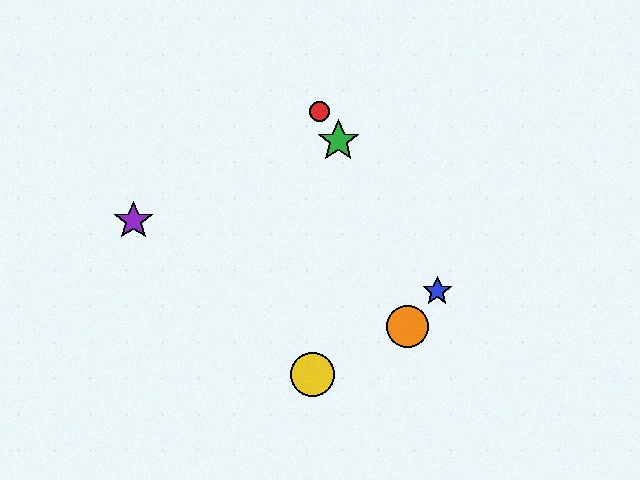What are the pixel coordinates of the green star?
The green star is at (338, 141).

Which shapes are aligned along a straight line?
The red circle, the blue star, the green star are aligned along a straight line.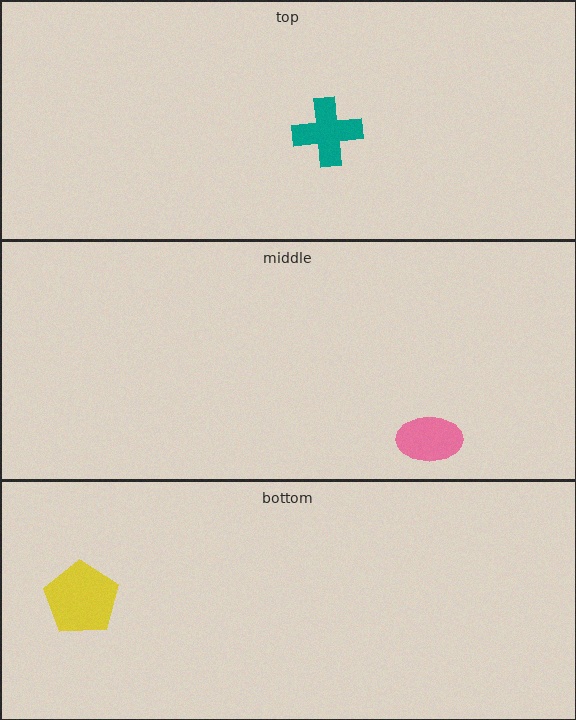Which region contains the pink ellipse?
The middle region.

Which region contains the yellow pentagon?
The bottom region.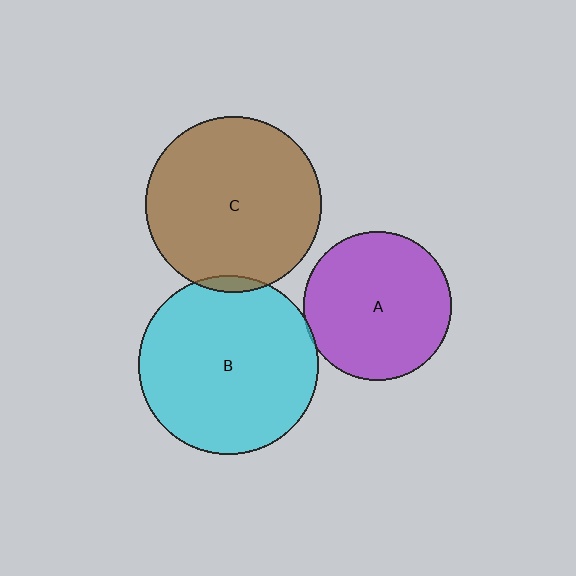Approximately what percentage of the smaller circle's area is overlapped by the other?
Approximately 5%.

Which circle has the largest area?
Circle B (cyan).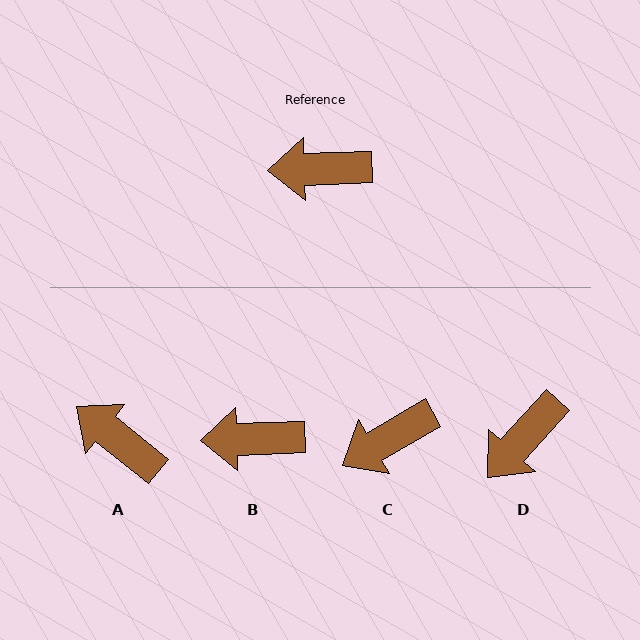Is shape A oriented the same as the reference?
No, it is off by about 41 degrees.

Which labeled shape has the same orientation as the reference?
B.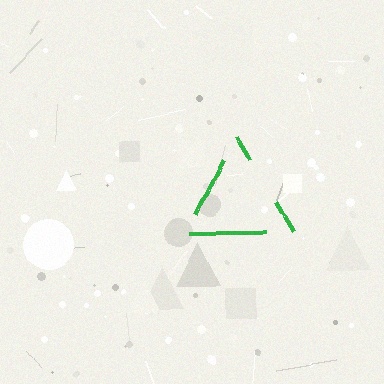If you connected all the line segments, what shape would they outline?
They would outline a triangle.